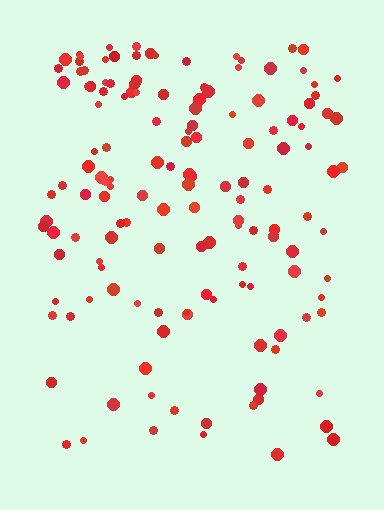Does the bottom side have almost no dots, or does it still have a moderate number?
Still a moderate number, just noticeably fewer than the top.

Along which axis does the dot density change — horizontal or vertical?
Vertical.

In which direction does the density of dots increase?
From bottom to top, with the top side densest.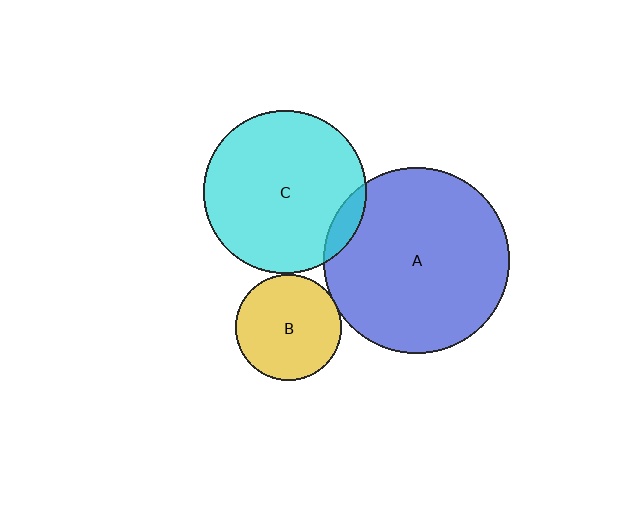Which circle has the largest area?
Circle A (blue).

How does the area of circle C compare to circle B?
Approximately 2.4 times.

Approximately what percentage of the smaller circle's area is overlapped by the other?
Approximately 5%.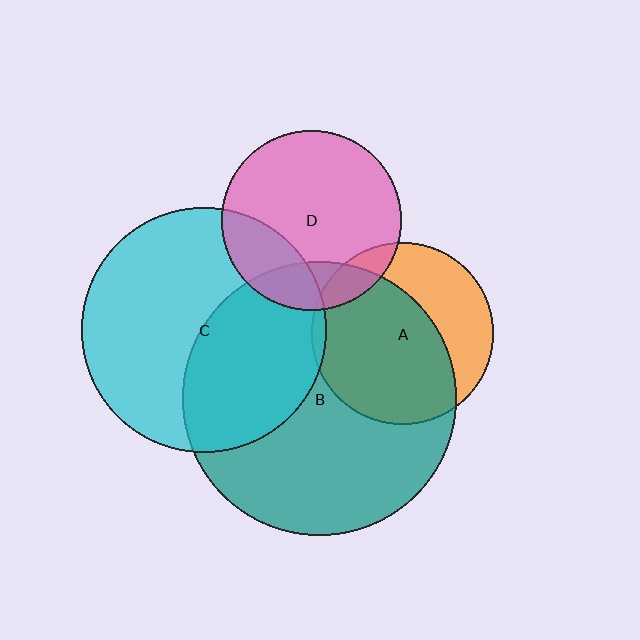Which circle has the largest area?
Circle B (teal).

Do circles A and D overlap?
Yes.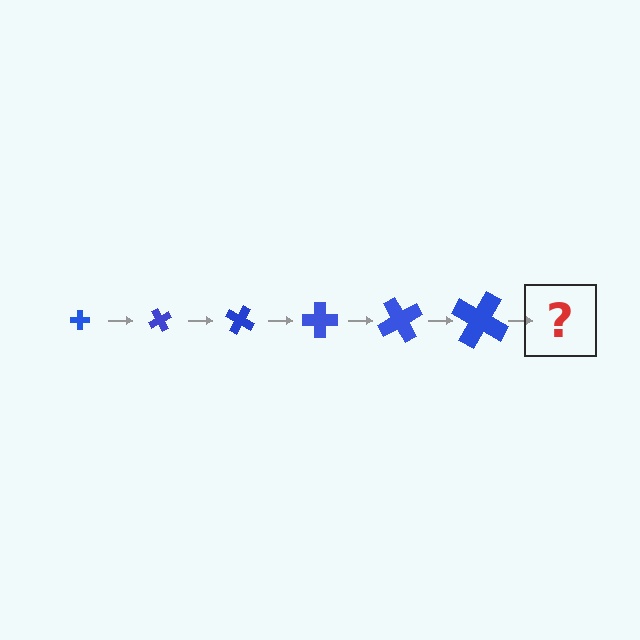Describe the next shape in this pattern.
It should be a cross, larger than the previous one and rotated 360 degrees from the start.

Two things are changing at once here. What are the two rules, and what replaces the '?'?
The two rules are that the cross grows larger each step and it rotates 60 degrees each step. The '?' should be a cross, larger than the previous one and rotated 360 degrees from the start.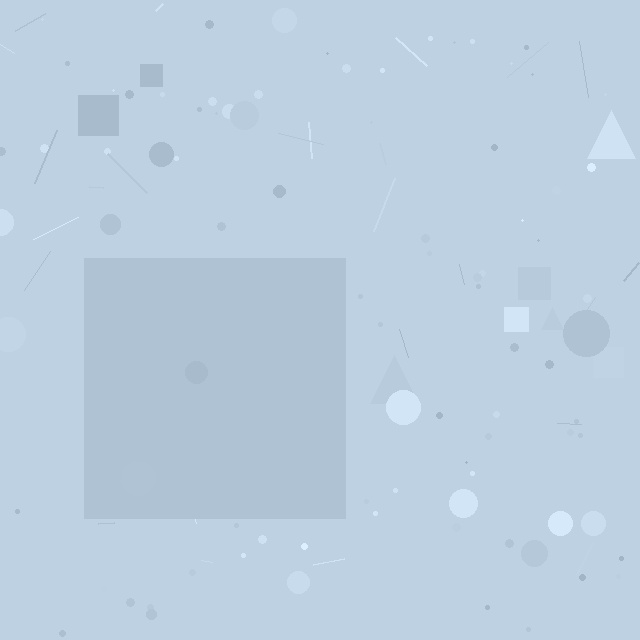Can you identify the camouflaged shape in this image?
The camouflaged shape is a square.